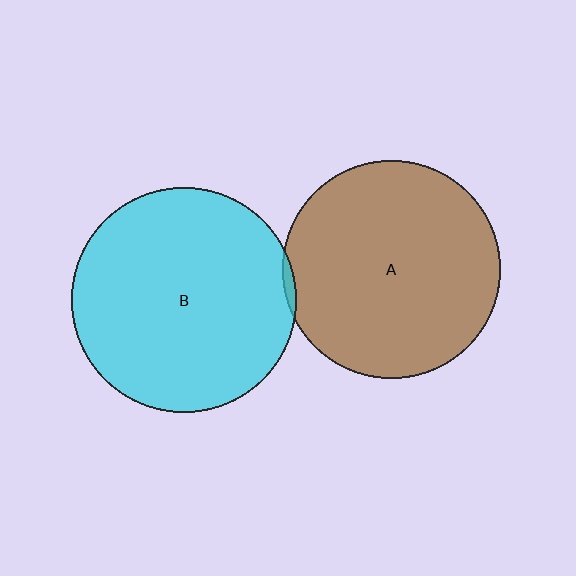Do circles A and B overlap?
Yes.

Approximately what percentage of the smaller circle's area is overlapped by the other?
Approximately 5%.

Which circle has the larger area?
Circle B (cyan).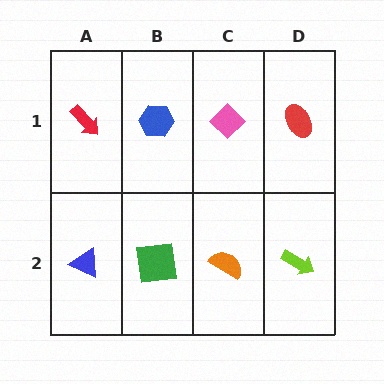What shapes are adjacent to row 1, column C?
An orange semicircle (row 2, column C), a blue hexagon (row 1, column B), a red ellipse (row 1, column D).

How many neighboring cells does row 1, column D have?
2.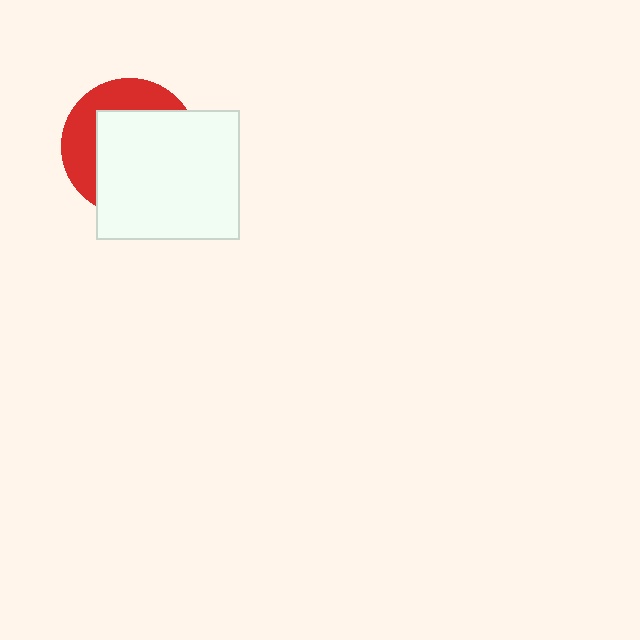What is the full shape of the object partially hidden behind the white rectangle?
The partially hidden object is a red circle.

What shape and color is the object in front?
The object in front is a white rectangle.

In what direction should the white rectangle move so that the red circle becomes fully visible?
The white rectangle should move toward the lower-right. That is the shortest direction to clear the overlap and leave the red circle fully visible.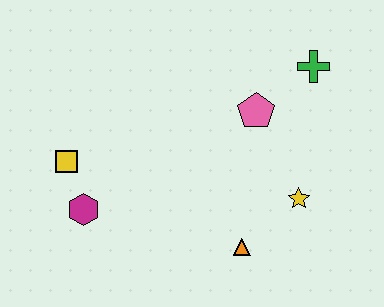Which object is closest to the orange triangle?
The yellow star is closest to the orange triangle.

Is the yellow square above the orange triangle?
Yes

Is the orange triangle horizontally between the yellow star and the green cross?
No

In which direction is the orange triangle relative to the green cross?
The orange triangle is below the green cross.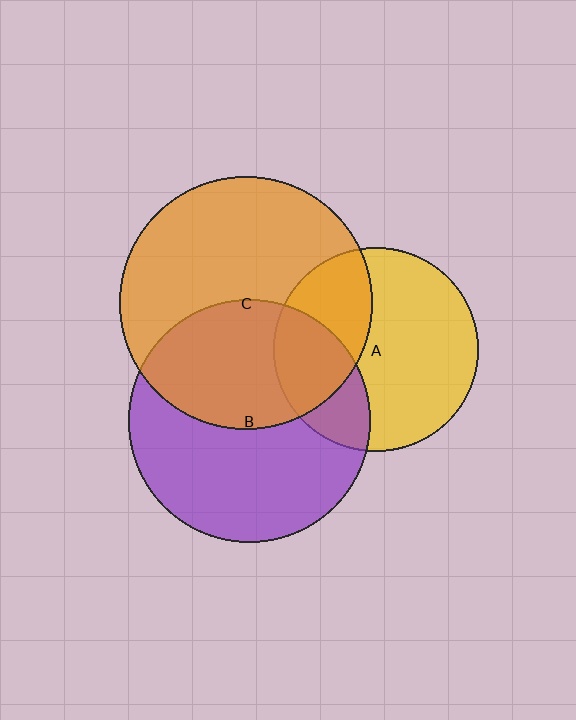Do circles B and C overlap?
Yes.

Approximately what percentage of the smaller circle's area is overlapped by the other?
Approximately 45%.